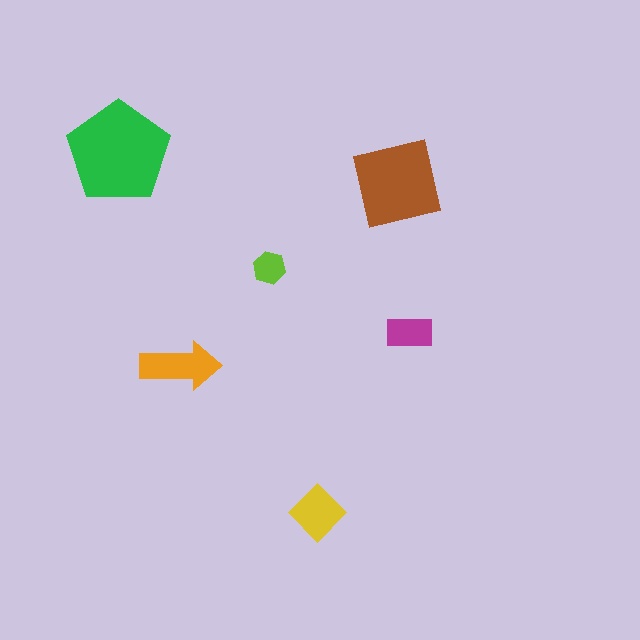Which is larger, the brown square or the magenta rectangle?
The brown square.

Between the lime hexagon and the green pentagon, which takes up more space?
The green pentagon.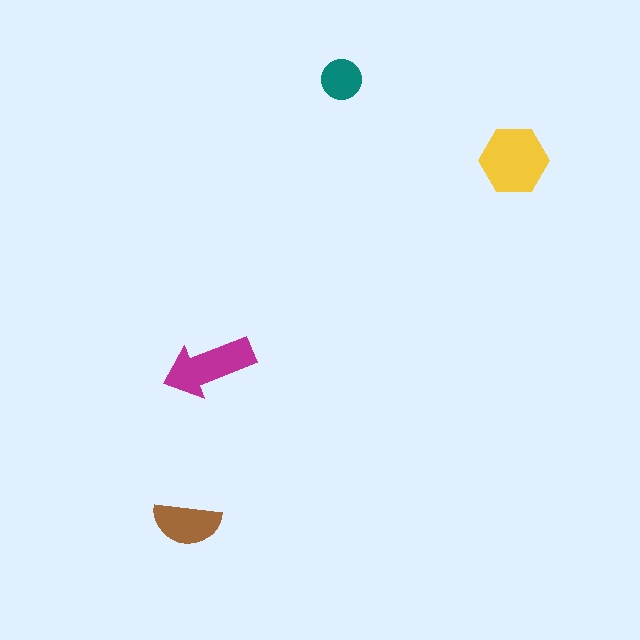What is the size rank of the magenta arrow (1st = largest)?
2nd.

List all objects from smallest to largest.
The teal circle, the brown semicircle, the magenta arrow, the yellow hexagon.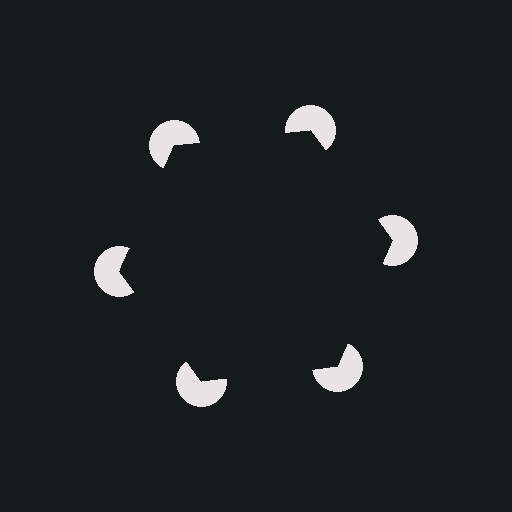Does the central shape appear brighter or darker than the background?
It typically appears slightly darker than the background, even though no actual brightness change is drawn.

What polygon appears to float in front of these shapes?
An illusory hexagon — its edges are inferred from the aligned wedge cuts in the pac-man discs, not physically drawn.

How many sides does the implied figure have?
6 sides.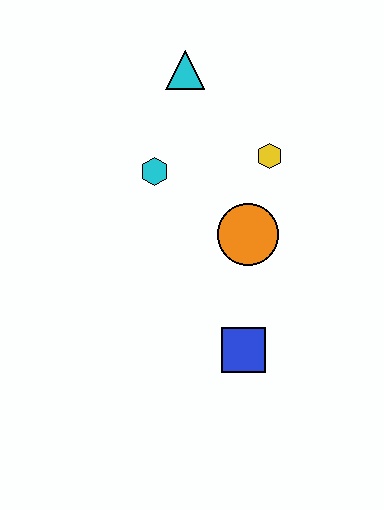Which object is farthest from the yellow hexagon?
The blue square is farthest from the yellow hexagon.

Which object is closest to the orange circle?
The yellow hexagon is closest to the orange circle.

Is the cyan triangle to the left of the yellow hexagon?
Yes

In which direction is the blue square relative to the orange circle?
The blue square is below the orange circle.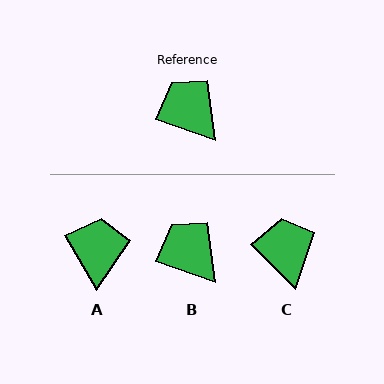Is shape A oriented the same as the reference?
No, it is off by about 41 degrees.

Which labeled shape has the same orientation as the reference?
B.